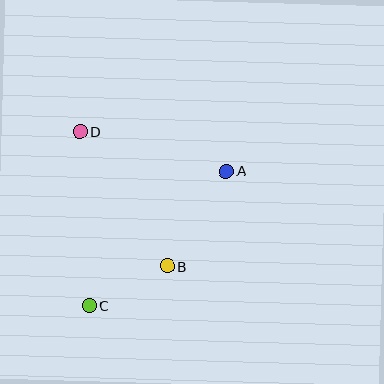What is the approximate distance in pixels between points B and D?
The distance between B and D is approximately 161 pixels.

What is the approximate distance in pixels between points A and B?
The distance between A and B is approximately 112 pixels.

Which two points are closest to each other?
Points B and C are closest to each other.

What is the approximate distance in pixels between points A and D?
The distance between A and D is approximately 152 pixels.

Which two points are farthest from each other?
Points A and C are farthest from each other.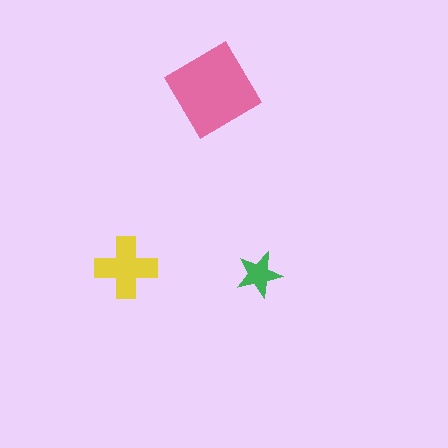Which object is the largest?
The pink diamond.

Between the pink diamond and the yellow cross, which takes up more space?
The pink diamond.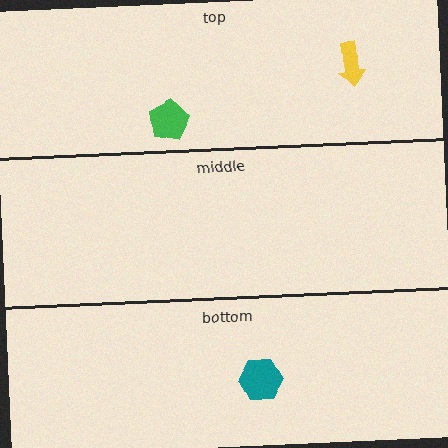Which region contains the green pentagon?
The top region.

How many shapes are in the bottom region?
1.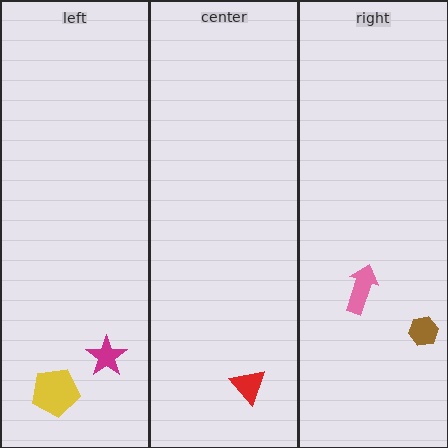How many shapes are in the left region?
2.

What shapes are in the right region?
The brown hexagon, the pink arrow.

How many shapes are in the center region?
1.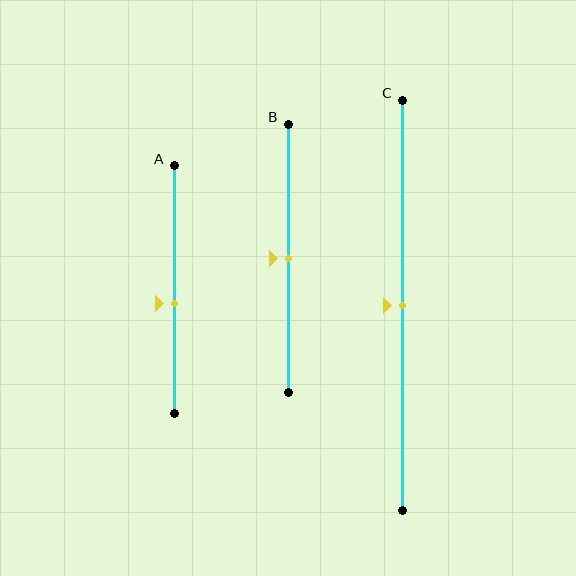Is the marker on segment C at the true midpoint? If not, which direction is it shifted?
Yes, the marker on segment C is at the true midpoint.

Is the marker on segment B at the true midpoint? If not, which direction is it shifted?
Yes, the marker on segment B is at the true midpoint.